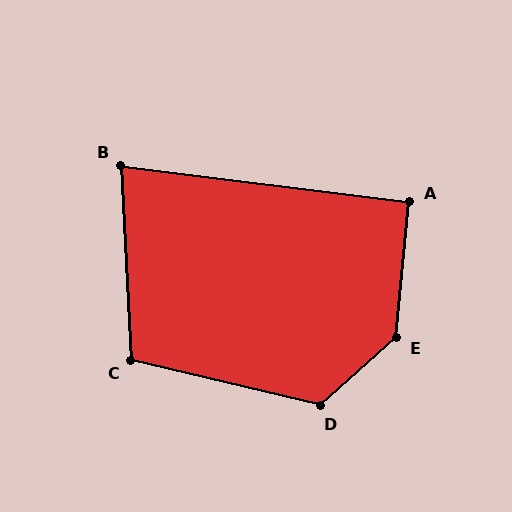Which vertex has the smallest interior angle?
B, at approximately 80 degrees.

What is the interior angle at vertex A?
Approximately 92 degrees (approximately right).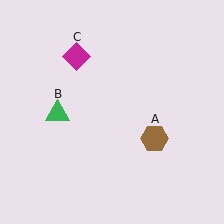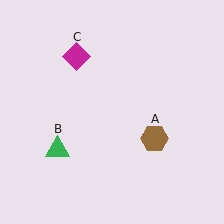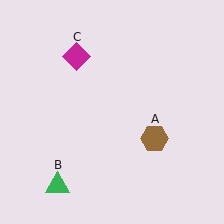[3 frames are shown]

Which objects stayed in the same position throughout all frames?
Brown hexagon (object A) and magenta diamond (object C) remained stationary.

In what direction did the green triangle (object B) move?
The green triangle (object B) moved down.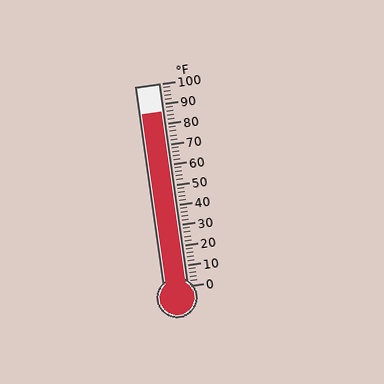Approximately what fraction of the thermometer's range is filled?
The thermometer is filled to approximately 85% of its range.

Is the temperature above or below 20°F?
The temperature is above 20°F.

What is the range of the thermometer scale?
The thermometer scale ranges from 0°F to 100°F.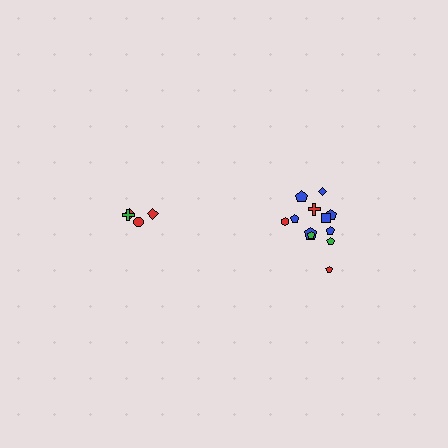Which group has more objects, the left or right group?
The right group.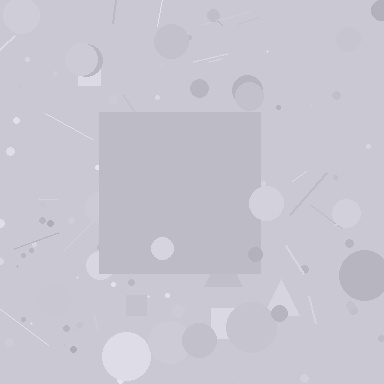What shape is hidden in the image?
A square is hidden in the image.